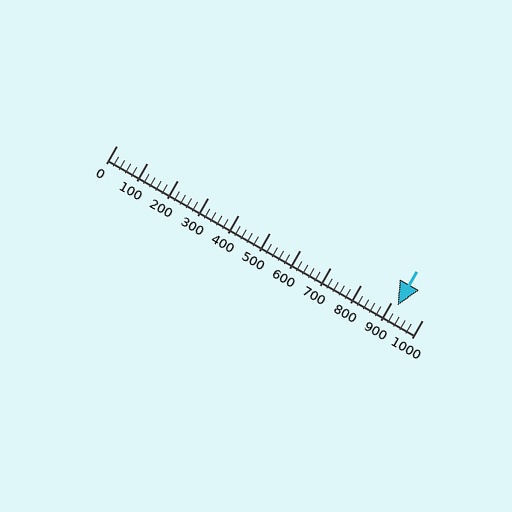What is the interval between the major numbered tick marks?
The major tick marks are spaced 100 units apart.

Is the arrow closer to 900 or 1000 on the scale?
The arrow is closer to 900.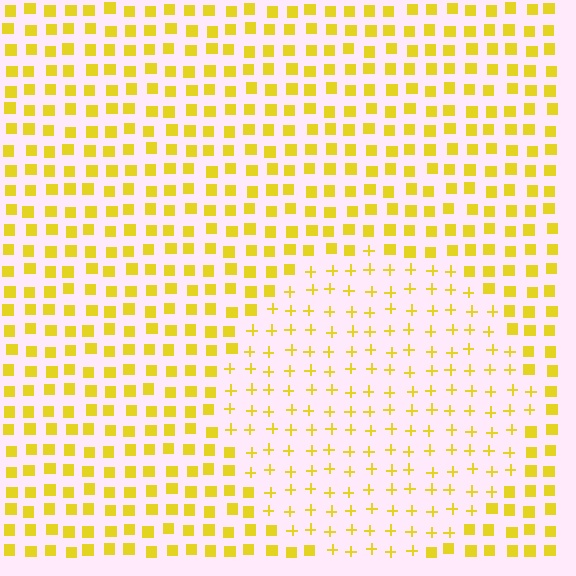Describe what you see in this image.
The image is filled with small yellow elements arranged in a uniform grid. A circle-shaped region contains plus signs, while the surrounding area contains squares. The boundary is defined purely by the change in element shape.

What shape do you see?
I see a circle.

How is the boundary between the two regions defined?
The boundary is defined by a change in element shape: plus signs inside vs. squares outside. All elements share the same color and spacing.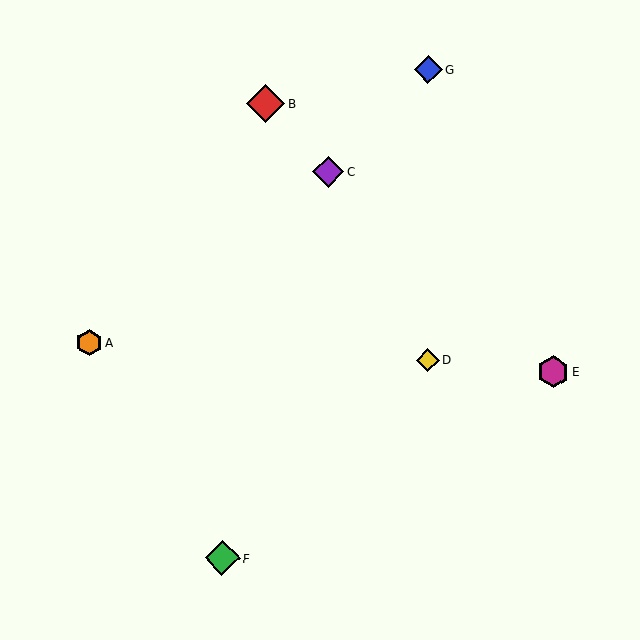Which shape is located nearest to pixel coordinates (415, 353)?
The yellow diamond (labeled D) at (428, 360) is nearest to that location.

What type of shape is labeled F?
Shape F is a green diamond.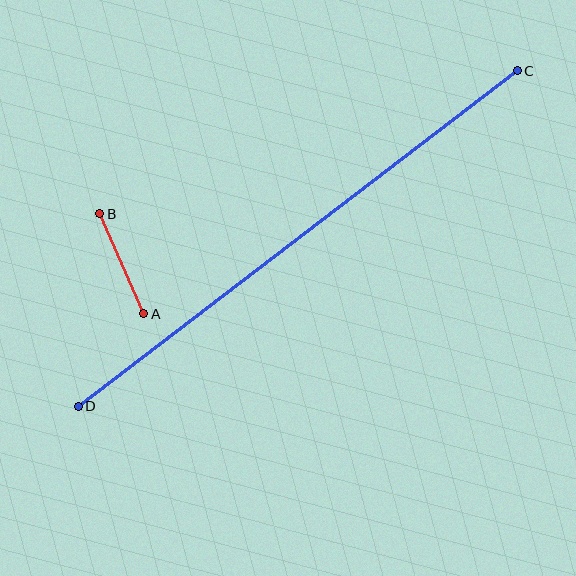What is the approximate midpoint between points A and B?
The midpoint is at approximately (122, 264) pixels.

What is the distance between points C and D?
The distance is approximately 553 pixels.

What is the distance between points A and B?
The distance is approximately 110 pixels.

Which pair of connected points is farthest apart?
Points C and D are farthest apart.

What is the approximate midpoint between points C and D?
The midpoint is at approximately (298, 238) pixels.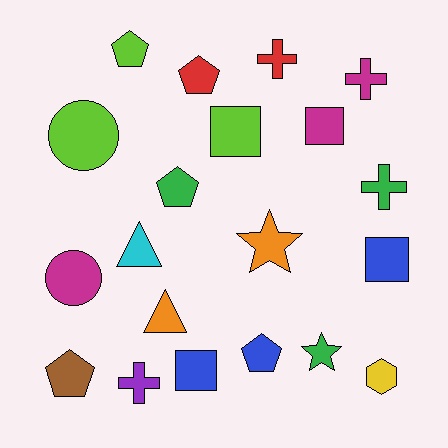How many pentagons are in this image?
There are 5 pentagons.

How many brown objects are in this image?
There is 1 brown object.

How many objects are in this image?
There are 20 objects.